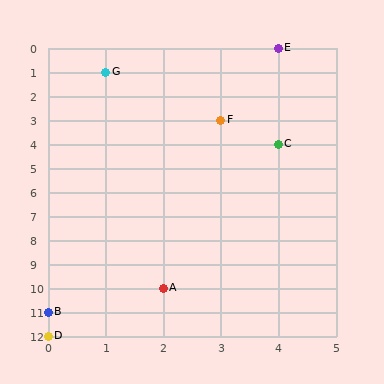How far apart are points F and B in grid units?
Points F and B are 3 columns and 8 rows apart (about 8.5 grid units diagonally).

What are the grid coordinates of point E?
Point E is at grid coordinates (4, 0).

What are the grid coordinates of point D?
Point D is at grid coordinates (0, 12).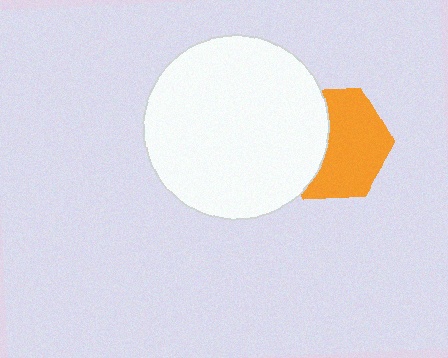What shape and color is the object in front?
The object in front is a white circle.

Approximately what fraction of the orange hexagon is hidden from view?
Roughly 39% of the orange hexagon is hidden behind the white circle.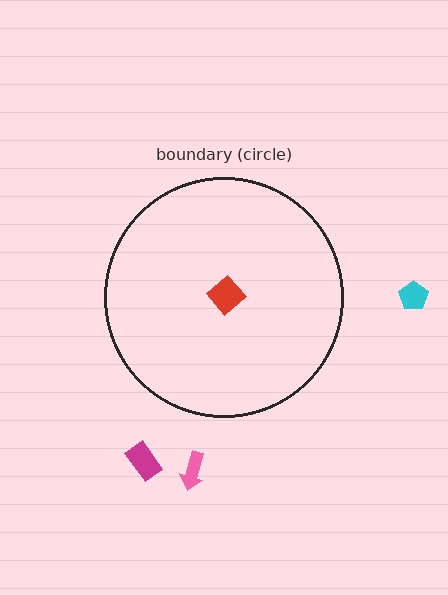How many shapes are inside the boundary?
1 inside, 3 outside.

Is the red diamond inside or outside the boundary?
Inside.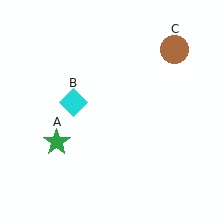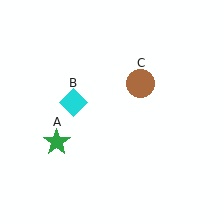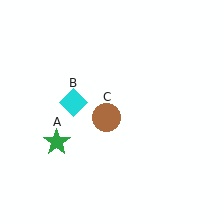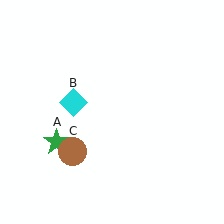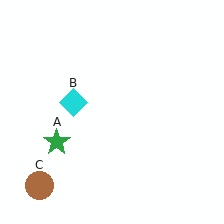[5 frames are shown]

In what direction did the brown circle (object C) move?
The brown circle (object C) moved down and to the left.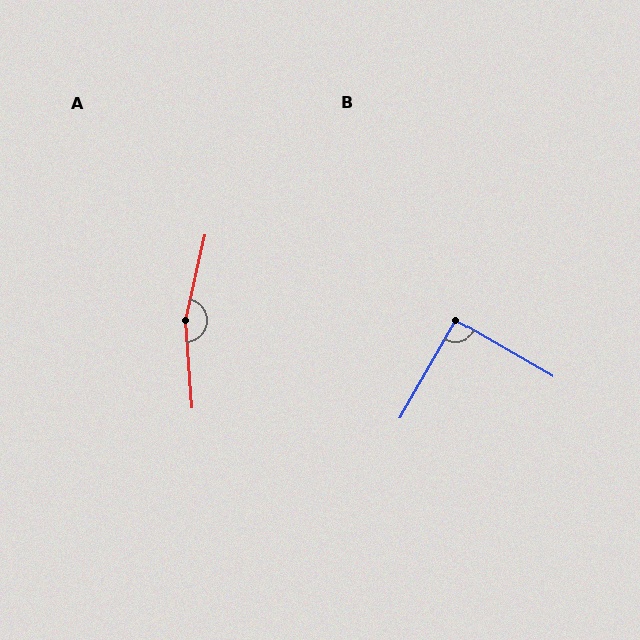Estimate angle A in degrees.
Approximately 163 degrees.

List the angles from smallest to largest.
B (89°), A (163°).